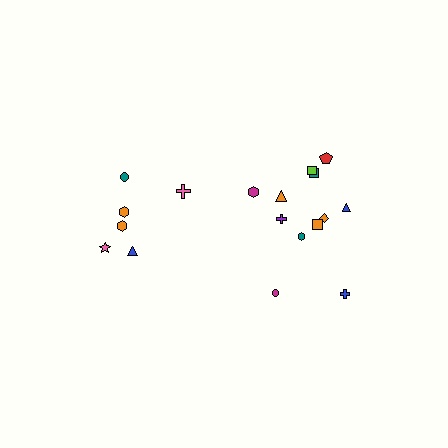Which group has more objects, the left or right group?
The right group.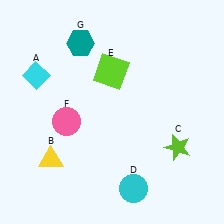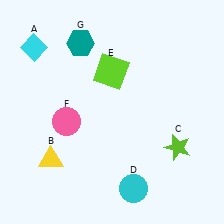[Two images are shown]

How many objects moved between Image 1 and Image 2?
1 object moved between the two images.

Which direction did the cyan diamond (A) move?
The cyan diamond (A) moved up.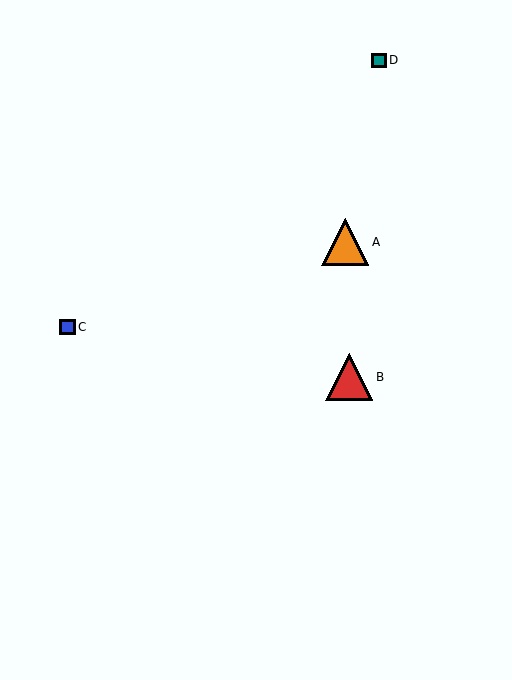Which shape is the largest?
The orange triangle (labeled A) is the largest.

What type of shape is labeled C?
Shape C is a blue square.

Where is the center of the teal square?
The center of the teal square is at (379, 61).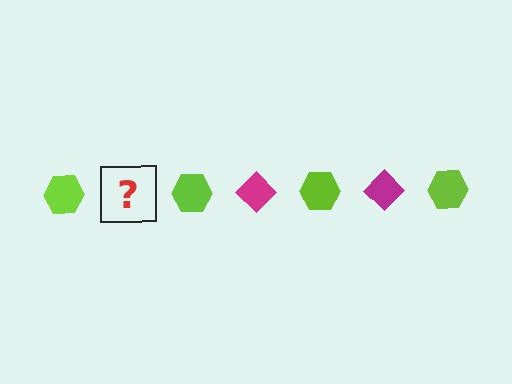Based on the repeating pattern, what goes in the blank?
The blank should be a magenta diamond.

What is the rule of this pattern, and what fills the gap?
The rule is that the pattern alternates between lime hexagon and magenta diamond. The gap should be filled with a magenta diamond.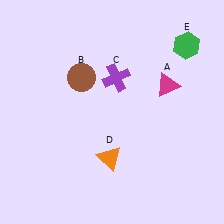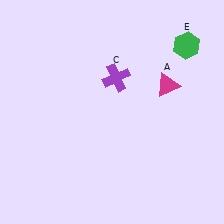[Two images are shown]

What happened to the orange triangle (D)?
The orange triangle (D) was removed in Image 2. It was in the bottom-left area of Image 1.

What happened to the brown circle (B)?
The brown circle (B) was removed in Image 2. It was in the top-left area of Image 1.